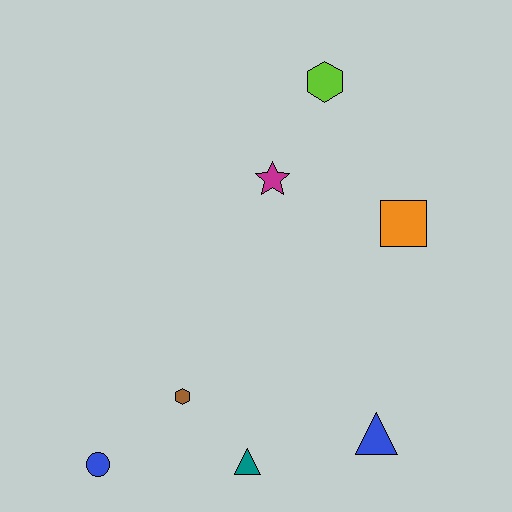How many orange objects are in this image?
There is 1 orange object.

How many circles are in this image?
There is 1 circle.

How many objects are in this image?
There are 7 objects.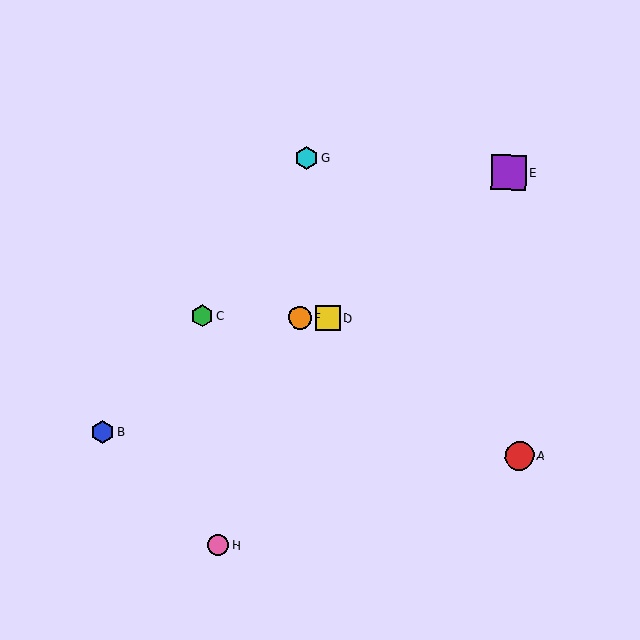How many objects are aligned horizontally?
3 objects (C, D, F) are aligned horizontally.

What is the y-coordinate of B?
Object B is at y≈432.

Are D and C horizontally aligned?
Yes, both are at y≈318.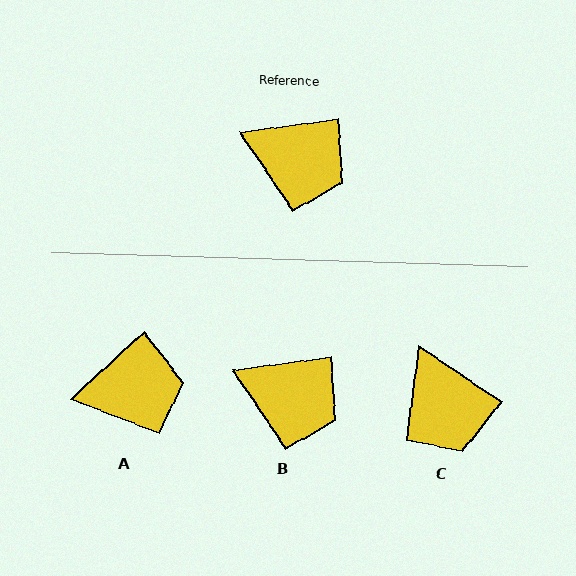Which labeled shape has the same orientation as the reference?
B.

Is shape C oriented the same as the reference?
No, it is off by about 42 degrees.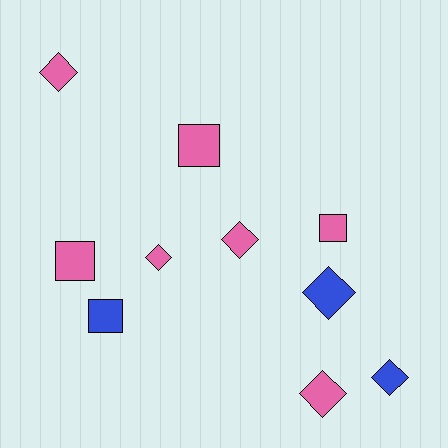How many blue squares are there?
There is 1 blue square.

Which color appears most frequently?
Pink, with 7 objects.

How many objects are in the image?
There are 10 objects.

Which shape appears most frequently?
Diamond, with 6 objects.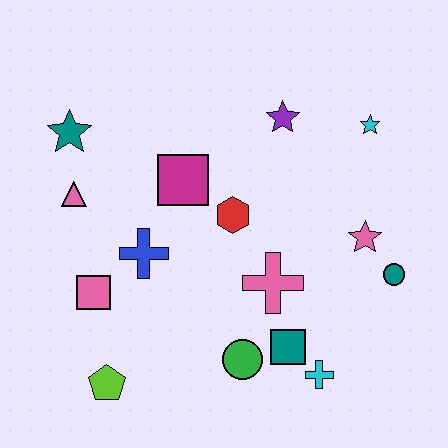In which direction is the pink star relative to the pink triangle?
The pink star is to the right of the pink triangle.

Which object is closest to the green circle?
The teal square is closest to the green circle.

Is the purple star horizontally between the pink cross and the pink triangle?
No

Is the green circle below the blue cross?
Yes